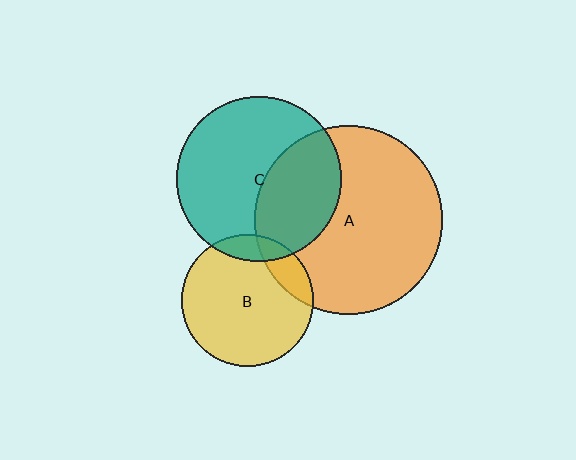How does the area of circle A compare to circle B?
Approximately 2.0 times.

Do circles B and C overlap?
Yes.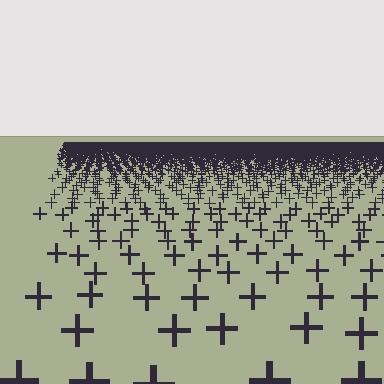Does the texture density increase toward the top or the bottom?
Density increases toward the top.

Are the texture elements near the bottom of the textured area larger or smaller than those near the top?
Larger. Near the bottom, elements are closer to the viewer and appear at a bigger on-screen size.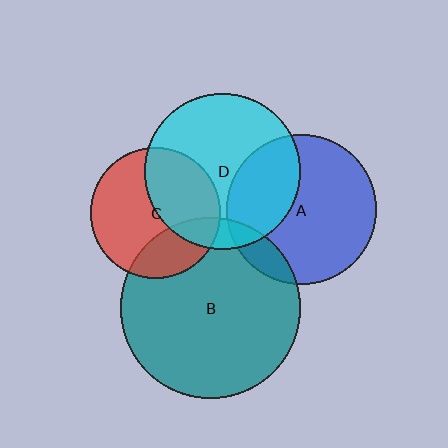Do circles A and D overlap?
Yes.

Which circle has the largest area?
Circle B (teal).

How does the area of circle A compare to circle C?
Approximately 1.3 times.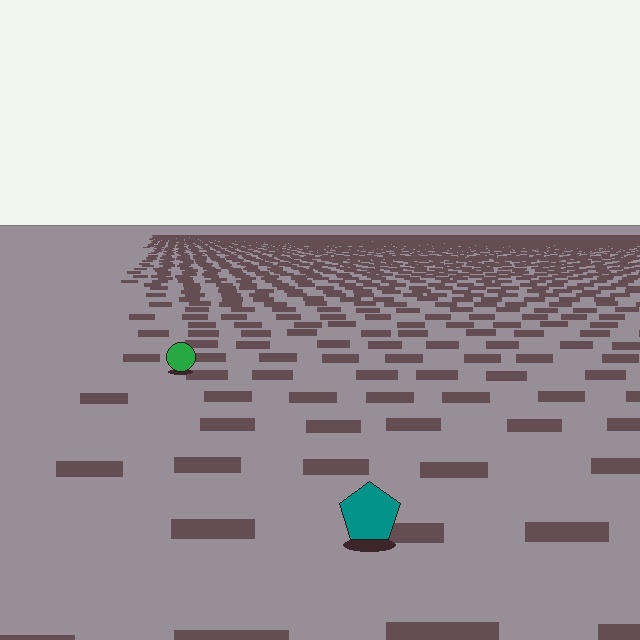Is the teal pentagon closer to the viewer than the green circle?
Yes. The teal pentagon is closer — you can tell from the texture gradient: the ground texture is coarser near it.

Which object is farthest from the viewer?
The green circle is farthest from the viewer. It appears smaller and the ground texture around it is denser.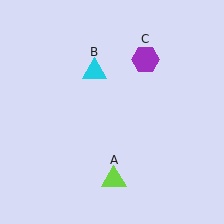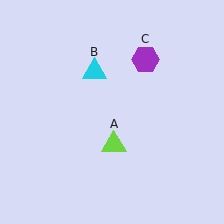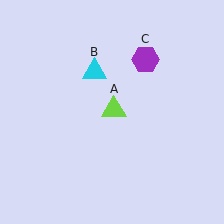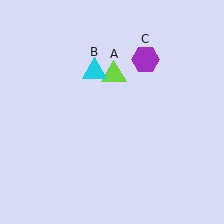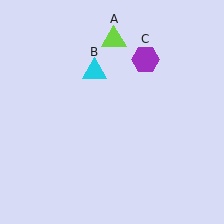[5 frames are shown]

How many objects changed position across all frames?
1 object changed position: lime triangle (object A).